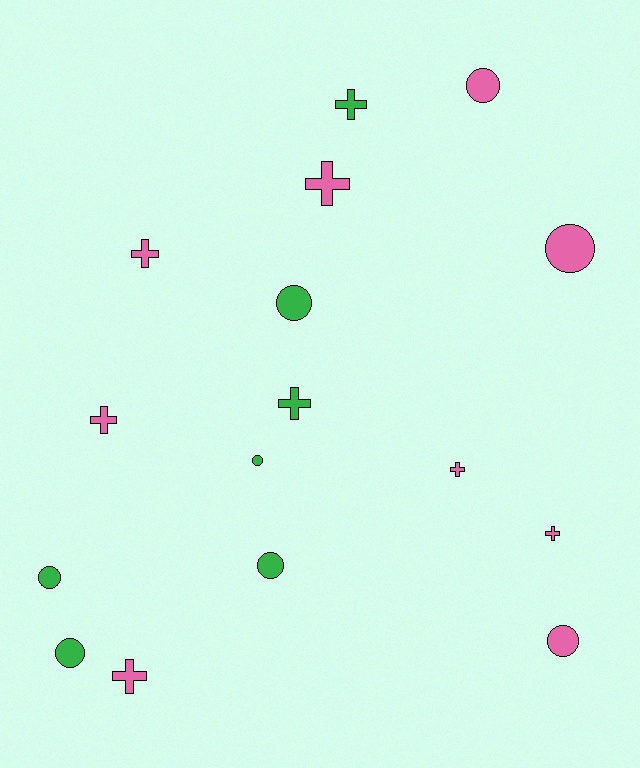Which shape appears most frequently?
Cross, with 8 objects.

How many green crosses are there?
There are 2 green crosses.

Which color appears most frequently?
Pink, with 9 objects.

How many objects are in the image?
There are 16 objects.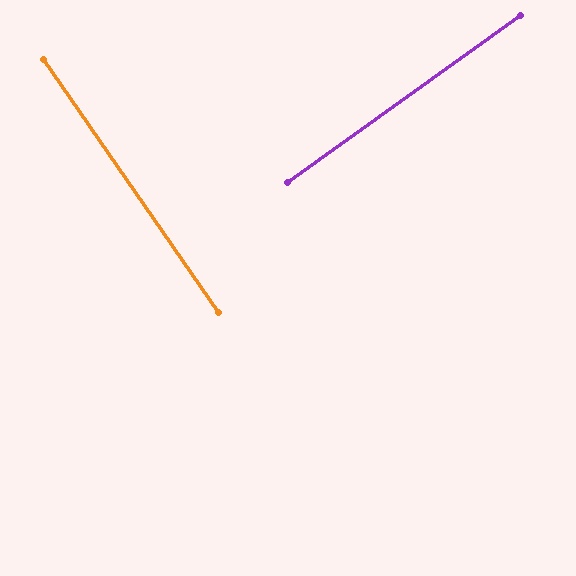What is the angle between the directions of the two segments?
Approximately 89 degrees.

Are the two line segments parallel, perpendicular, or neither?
Perpendicular — they meet at approximately 89°.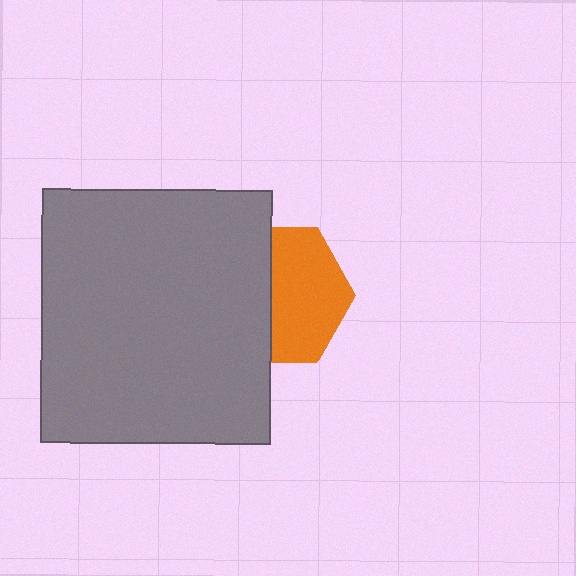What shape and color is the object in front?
The object in front is a gray rectangle.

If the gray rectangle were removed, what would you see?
You would see the complete orange hexagon.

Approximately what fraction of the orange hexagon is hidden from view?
Roughly 44% of the orange hexagon is hidden behind the gray rectangle.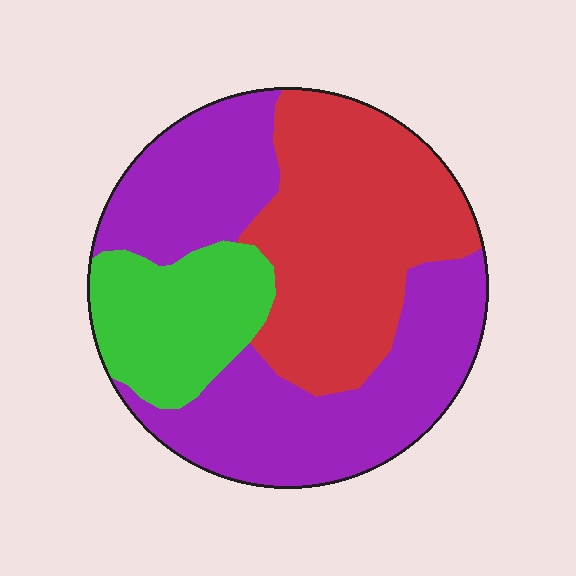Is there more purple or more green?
Purple.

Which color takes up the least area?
Green, at roughly 20%.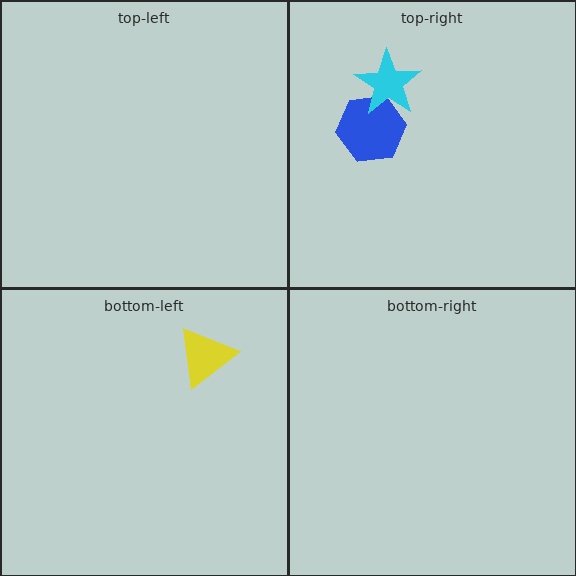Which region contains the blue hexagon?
The top-right region.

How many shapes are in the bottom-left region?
1.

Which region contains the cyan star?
The top-right region.